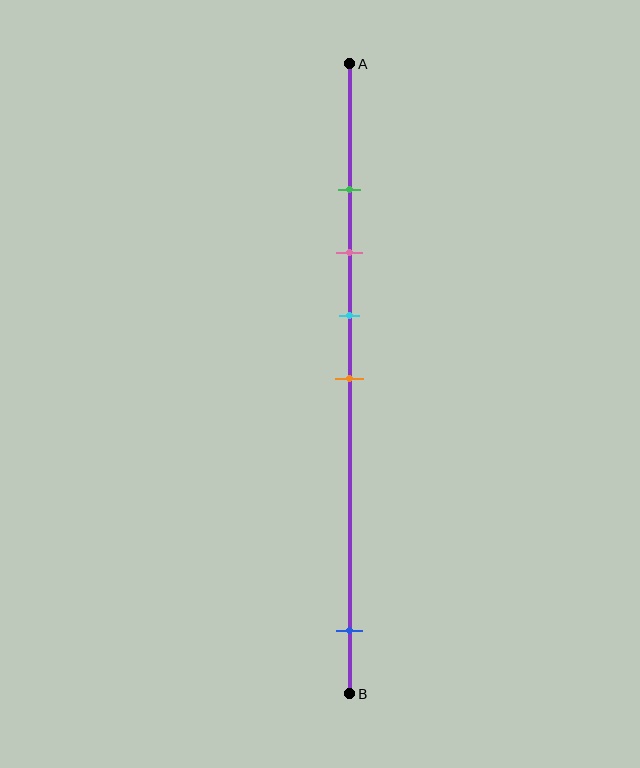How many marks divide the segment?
There are 5 marks dividing the segment.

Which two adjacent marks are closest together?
The green and pink marks are the closest adjacent pair.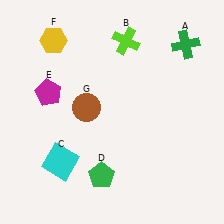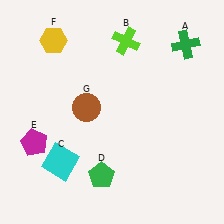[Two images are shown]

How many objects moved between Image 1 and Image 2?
1 object moved between the two images.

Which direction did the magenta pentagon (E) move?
The magenta pentagon (E) moved down.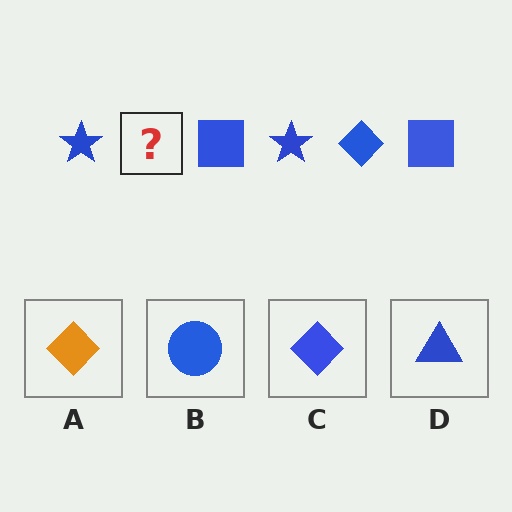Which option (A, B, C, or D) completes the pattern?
C.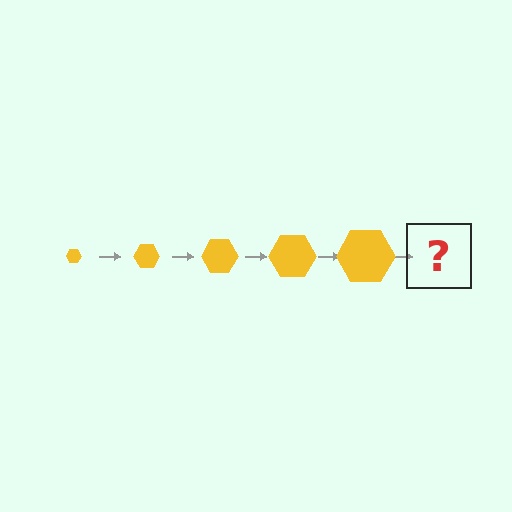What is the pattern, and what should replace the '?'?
The pattern is that the hexagon gets progressively larger each step. The '?' should be a yellow hexagon, larger than the previous one.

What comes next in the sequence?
The next element should be a yellow hexagon, larger than the previous one.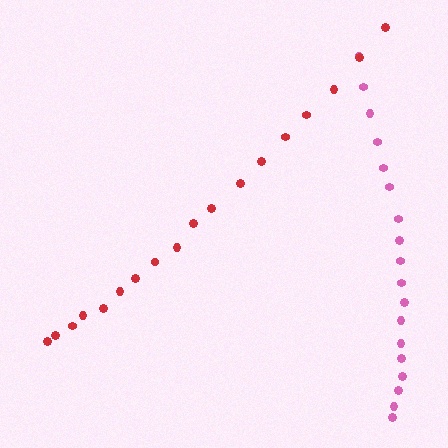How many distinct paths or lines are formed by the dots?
There are 2 distinct paths.